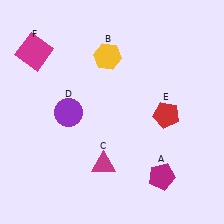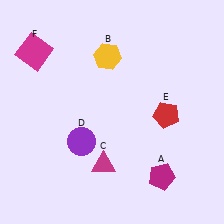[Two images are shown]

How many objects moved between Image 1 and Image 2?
1 object moved between the two images.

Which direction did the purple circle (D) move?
The purple circle (D) moved down.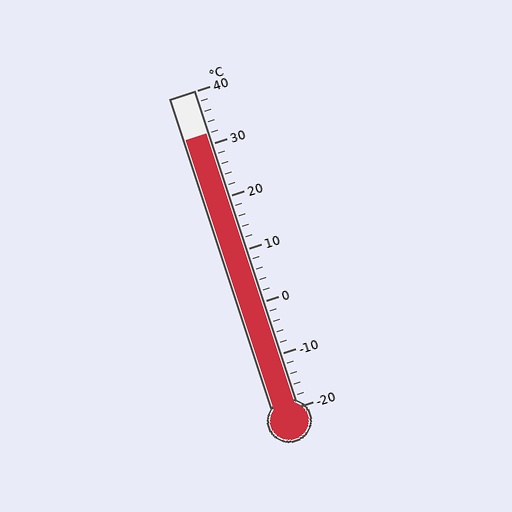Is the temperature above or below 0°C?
The temperature is above 0°C.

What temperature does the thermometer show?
The thermometer shows approximately 32°C.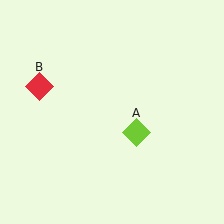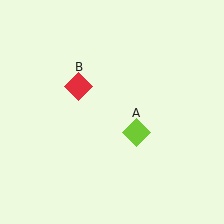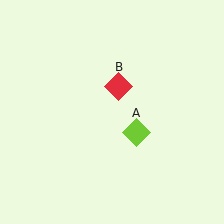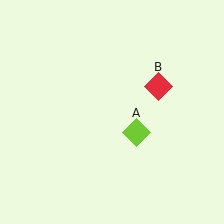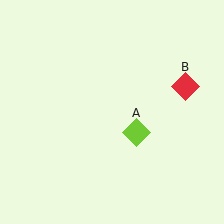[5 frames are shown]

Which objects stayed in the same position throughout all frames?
Lime diamond (object A) remained stationary.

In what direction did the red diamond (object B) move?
The red diamond (object B) moved right.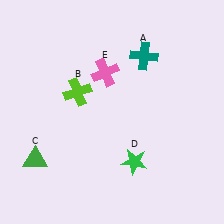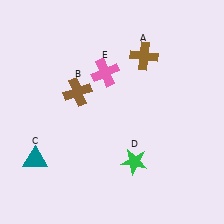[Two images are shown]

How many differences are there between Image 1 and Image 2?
There are 3 differences between the two images.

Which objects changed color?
A changed from teal to brown. B changed from lime to brown. C changed from green to teal.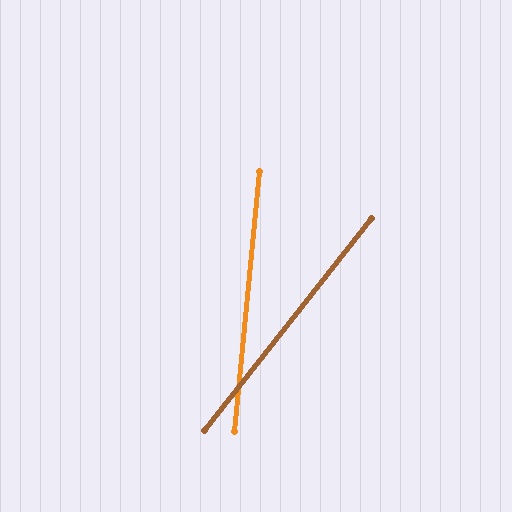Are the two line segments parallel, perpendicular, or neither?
Neither parallel nor perpendicular — they differ by about 33°.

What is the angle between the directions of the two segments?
Approximately 33 degrees.